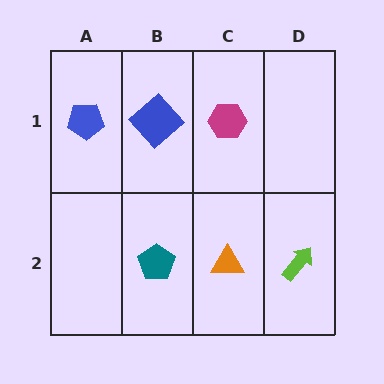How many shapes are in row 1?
3 shapes.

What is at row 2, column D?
A lime arrow.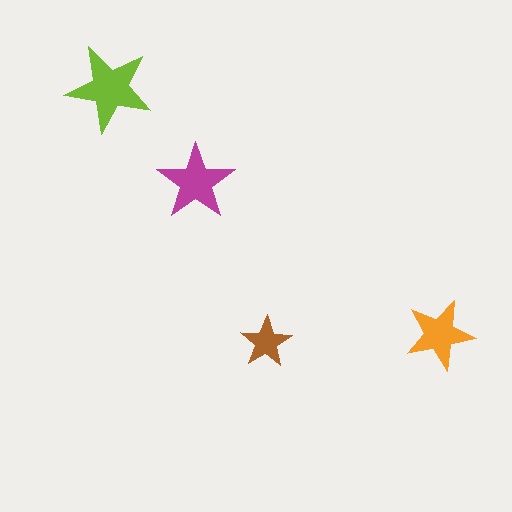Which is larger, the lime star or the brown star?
The lime one.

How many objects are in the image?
There are 4 objects in the image.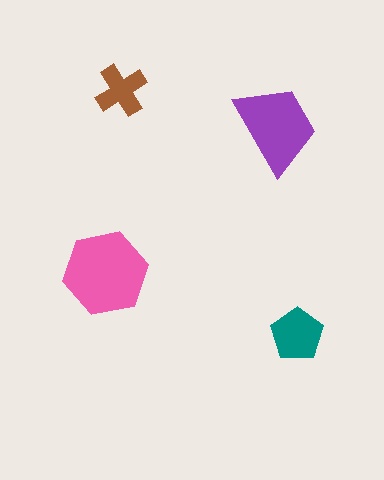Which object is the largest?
The pink hexagon.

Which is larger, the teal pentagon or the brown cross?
The teal pentagon.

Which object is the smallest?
The brown cross.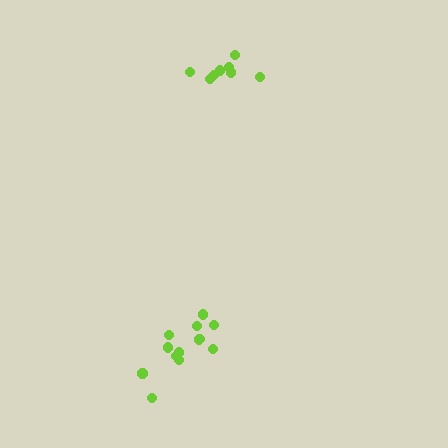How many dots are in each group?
Group 1: 8 dots, Group 2: 13 dots (21 total).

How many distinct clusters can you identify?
There are 2 distinct clusters.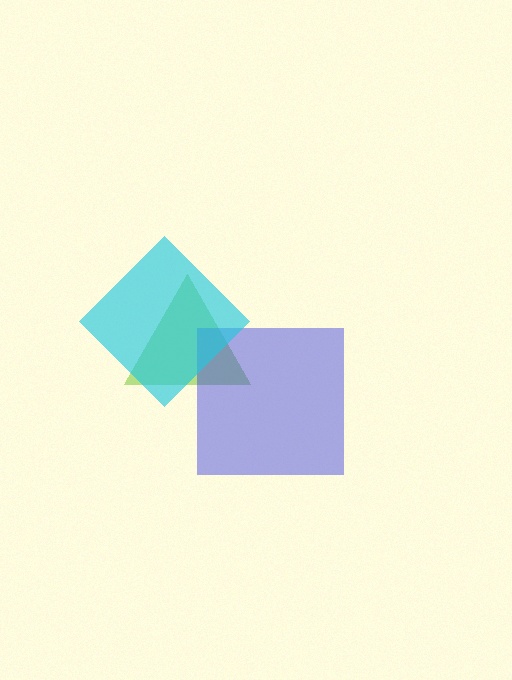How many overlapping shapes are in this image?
There are 3 overlapping shapes in the image.